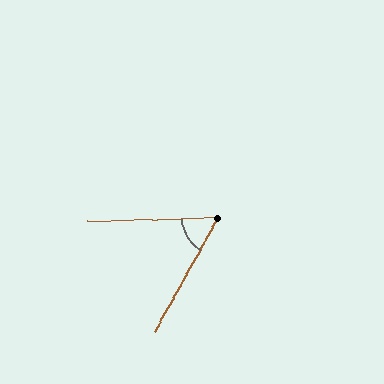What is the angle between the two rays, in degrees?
Approximately 59 degrees.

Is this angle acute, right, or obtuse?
It is acute.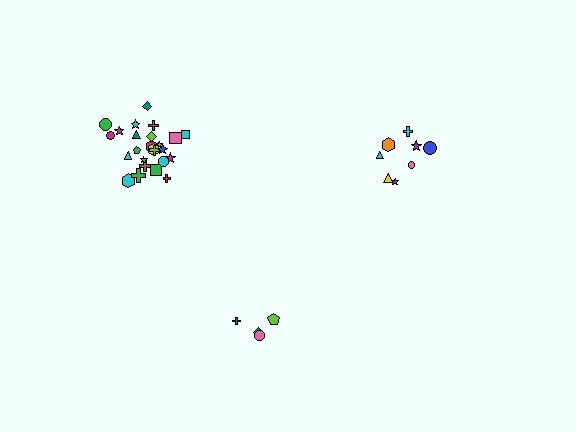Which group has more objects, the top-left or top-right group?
The top-left group.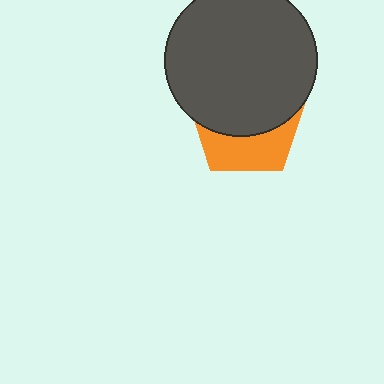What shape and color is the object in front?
The object in front is a dark gray circle.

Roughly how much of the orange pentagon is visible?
A small part of it is visible (roughly 39%).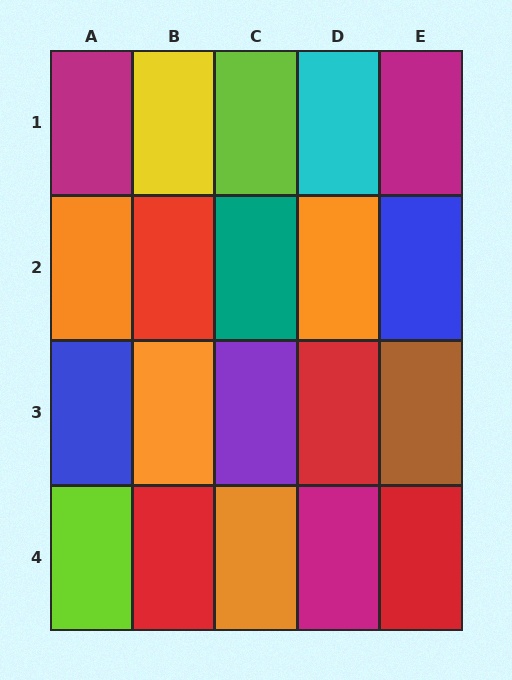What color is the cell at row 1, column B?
Yellow.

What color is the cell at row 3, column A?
Blue.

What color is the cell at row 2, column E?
Blue.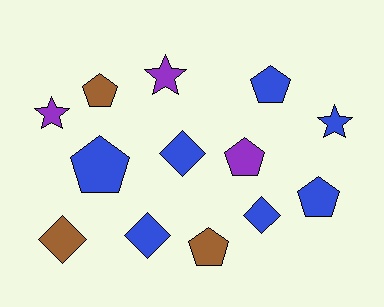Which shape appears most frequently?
Pentagon, with 6 objects.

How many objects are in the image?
There are 13 objects.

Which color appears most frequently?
Blue, with 7 objects.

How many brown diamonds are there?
There is 1 brown diamond.